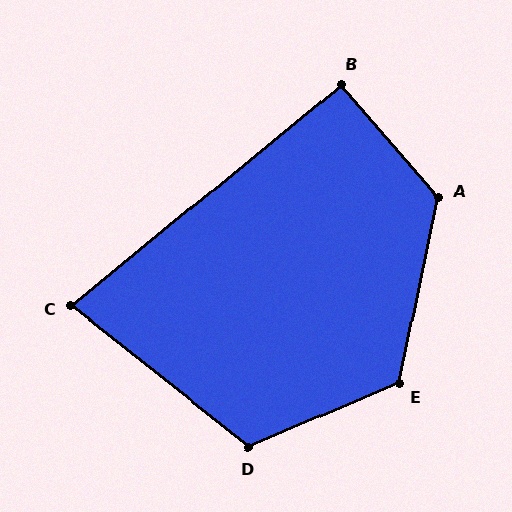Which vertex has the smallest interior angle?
C, at approximately 78 degrees.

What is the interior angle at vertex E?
Approximately 125 degrees (obtuse).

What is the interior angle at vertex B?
Approximately 91 degrees (approximately right).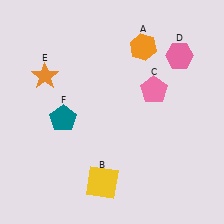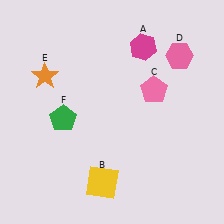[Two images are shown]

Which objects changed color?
A changed from orange to magenta. F changed from teal to green.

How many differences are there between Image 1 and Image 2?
There are 2 differences between the two images.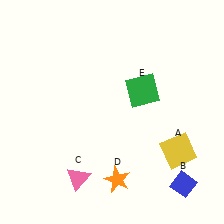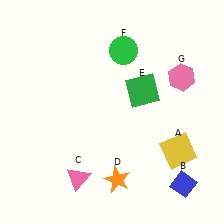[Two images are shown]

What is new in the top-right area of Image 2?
A green circle (F) was added in the top-right area of Image 2.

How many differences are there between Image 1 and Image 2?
There are 2 differences between the two images.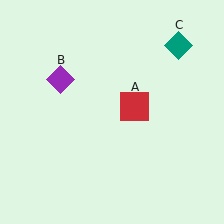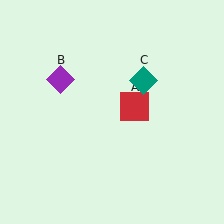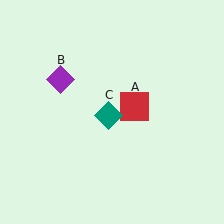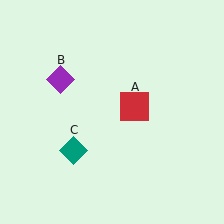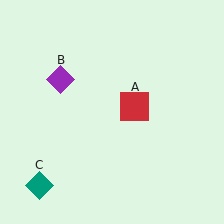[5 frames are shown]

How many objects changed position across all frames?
1 object changed position: teal diamond (object C).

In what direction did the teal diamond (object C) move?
The teal diamond (object C) moved down and to the left.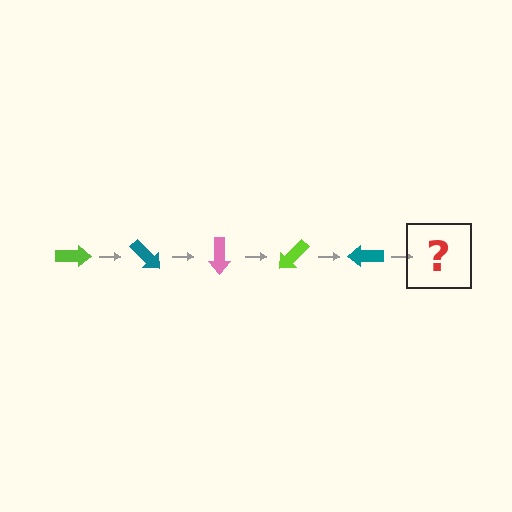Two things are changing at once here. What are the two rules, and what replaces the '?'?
The two rules are that it rotates 45 degrees each step and the color cycles through lime, teal, and pink. The '?' should be a pink arrow, rotated 225 degrees from the start.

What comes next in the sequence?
The next element should be a pink arrow, rotated 225 degrees from the start.